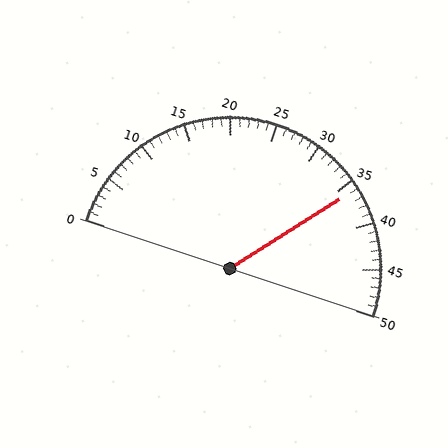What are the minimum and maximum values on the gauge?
The gauge ranges from 0 to 50.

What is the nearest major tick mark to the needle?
The nearest major tick mark is 35.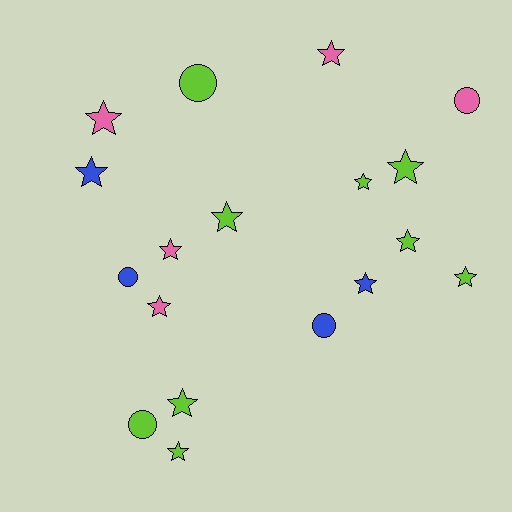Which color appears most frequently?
Lime, with 9 objects.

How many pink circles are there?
There is 1 pink circle.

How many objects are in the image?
There are 18 objects.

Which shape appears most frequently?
Star, with 13 objects.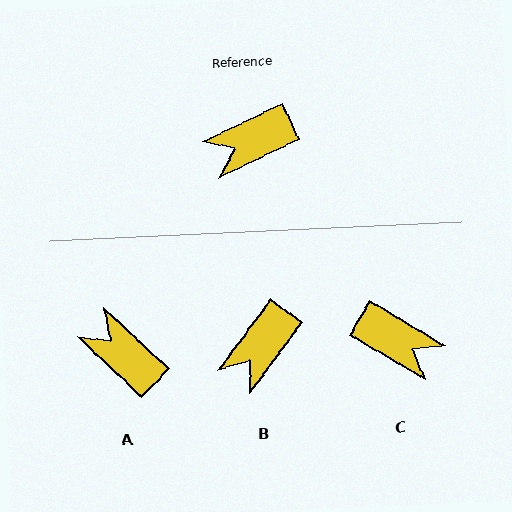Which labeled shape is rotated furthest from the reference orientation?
C, about 124 degrees away.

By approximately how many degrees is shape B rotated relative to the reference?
Approximately 28 degrees counter-clockwise.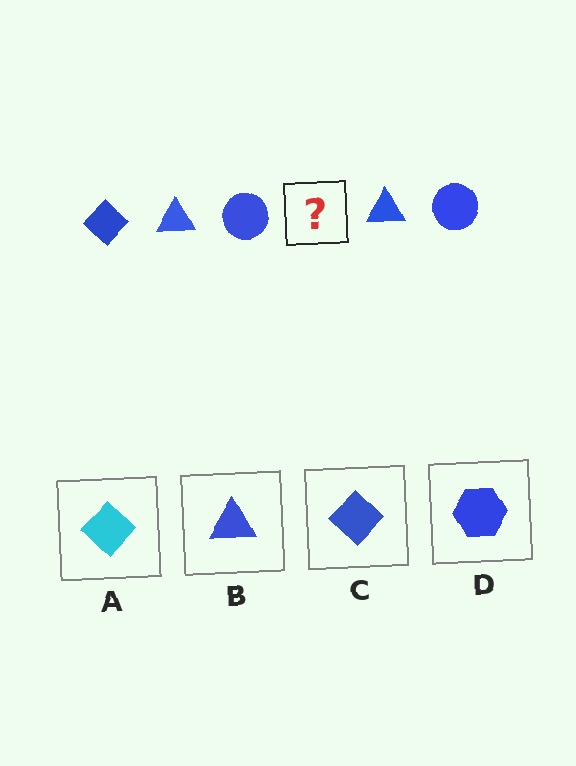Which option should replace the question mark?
Option C.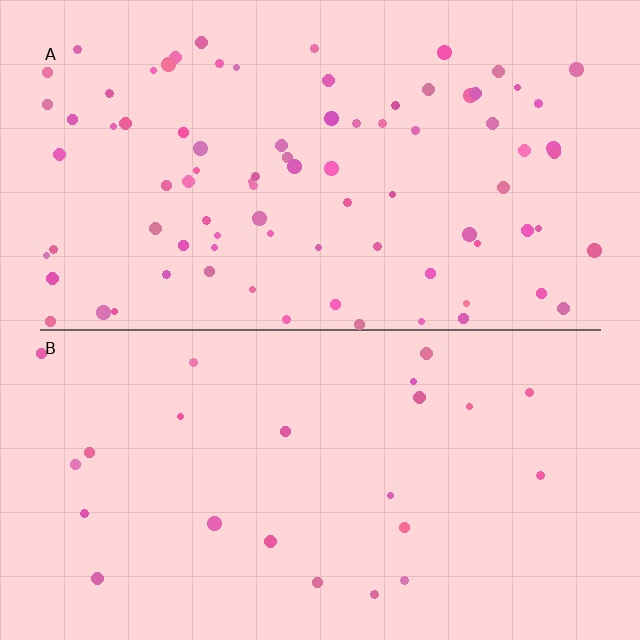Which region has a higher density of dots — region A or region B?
A (the top).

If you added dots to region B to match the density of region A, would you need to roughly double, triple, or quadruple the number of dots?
Approximately quadruple.